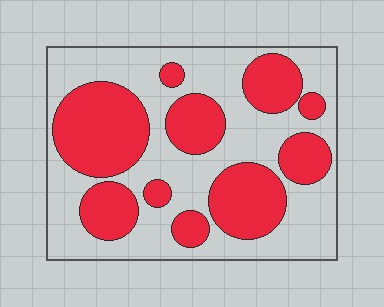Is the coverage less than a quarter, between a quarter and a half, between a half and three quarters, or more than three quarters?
Between a quarter and a half.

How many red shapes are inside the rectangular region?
10.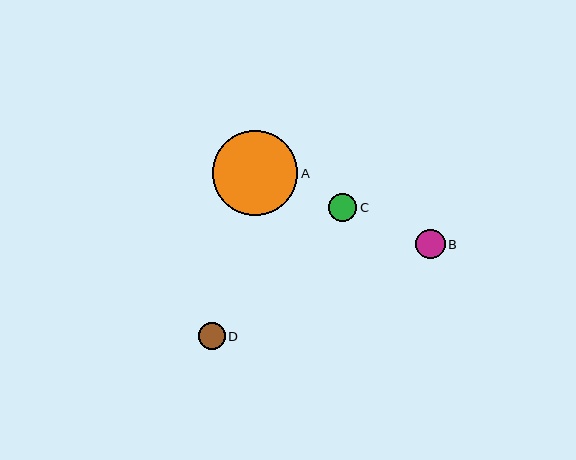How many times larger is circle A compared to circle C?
Circle A is approximately 3.0 times the size of circle C.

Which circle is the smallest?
Circle D is the smallest with a size of approximately 27 pixels.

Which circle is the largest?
Circle A is the largest with a size of approximately 85 pixels.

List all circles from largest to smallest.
From largest to smallest: A, B, C, D.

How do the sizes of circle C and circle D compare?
Circle C and circle D are approximately the same size.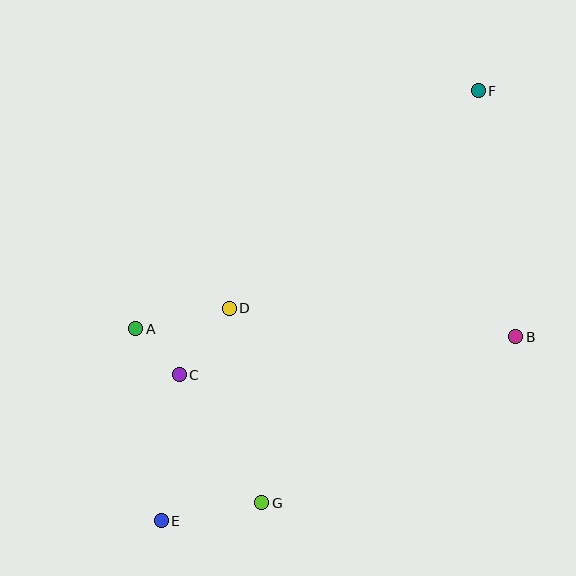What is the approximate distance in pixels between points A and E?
The distance between A and E is approximately 194 pixels.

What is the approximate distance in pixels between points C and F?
The distance between C and F is approximately 413 pixels.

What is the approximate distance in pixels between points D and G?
The distance between D and G is approximately 197 pixels.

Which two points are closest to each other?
Points A and C are closest to each other.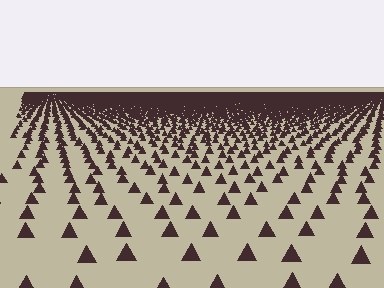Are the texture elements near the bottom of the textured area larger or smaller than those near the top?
Larger. Near the bottom, elements are closer to the viewer and appear at a bigger on-screen size.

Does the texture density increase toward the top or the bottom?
Density increases toward the top.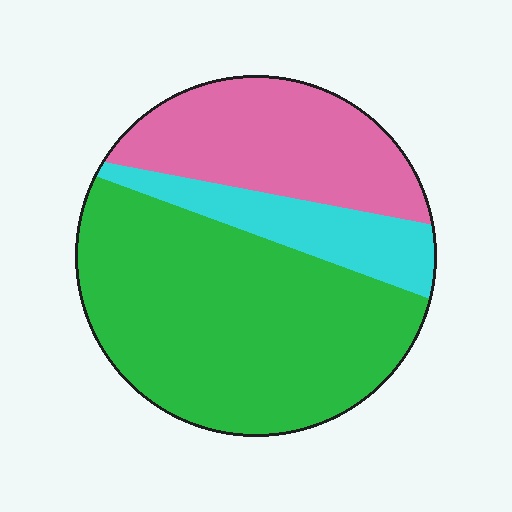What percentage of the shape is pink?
Pink takes up about one quarter (1/4) of the shape.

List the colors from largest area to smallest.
From largest to smallest: green, pink, cyan.